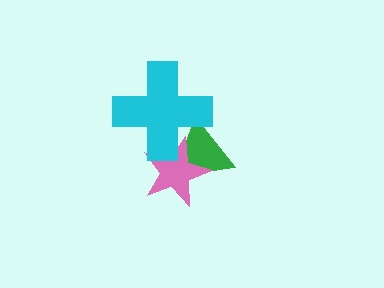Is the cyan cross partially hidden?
No, no other shape covers it.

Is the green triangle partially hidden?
Yes, it is partially covered by another shape.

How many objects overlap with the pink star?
2 objects overlap with the pink star.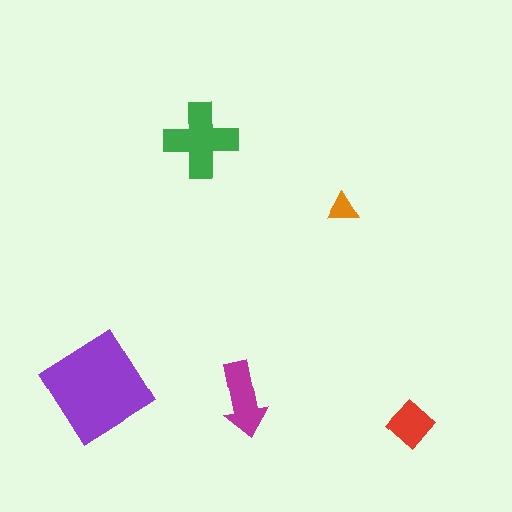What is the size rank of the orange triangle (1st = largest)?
5th.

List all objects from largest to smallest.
The purple diamond, the green cross, the magenta arrow, the red diamond, the orange triangle.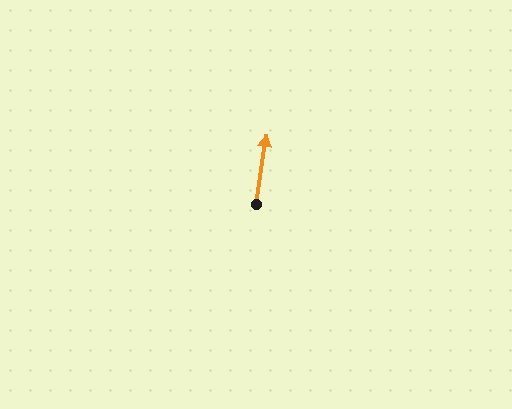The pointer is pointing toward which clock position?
Roughly 12 o'clock.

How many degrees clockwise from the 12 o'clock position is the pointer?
Approximately 8 degrees.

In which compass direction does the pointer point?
North.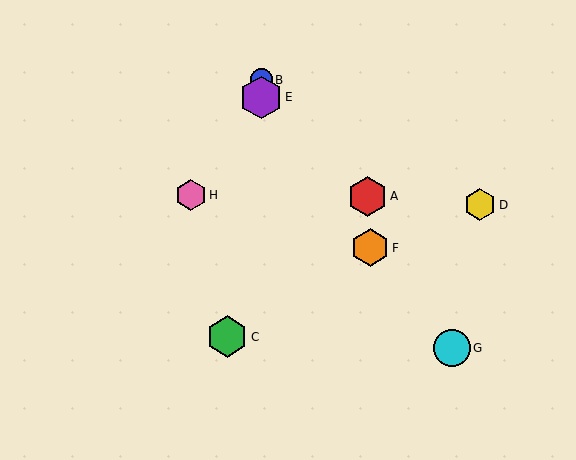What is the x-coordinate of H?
Object H is at x≈191.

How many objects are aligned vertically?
2 objects (B, E) are aligned vertically.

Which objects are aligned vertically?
Objects B, E are aligned vertically.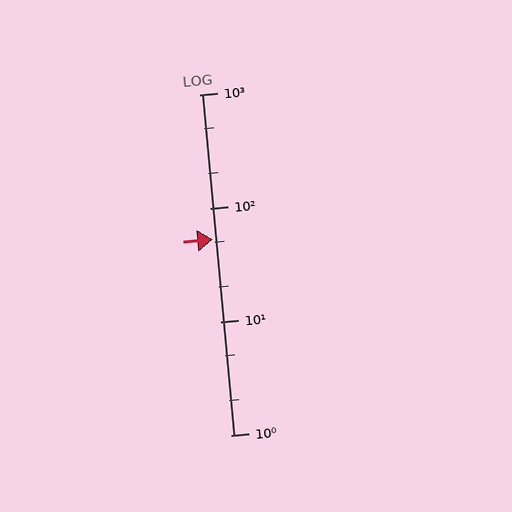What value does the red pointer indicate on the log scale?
The pointer indicates approximately 53.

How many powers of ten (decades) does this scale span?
The scale spans 3 decades, from 1 to 1000.